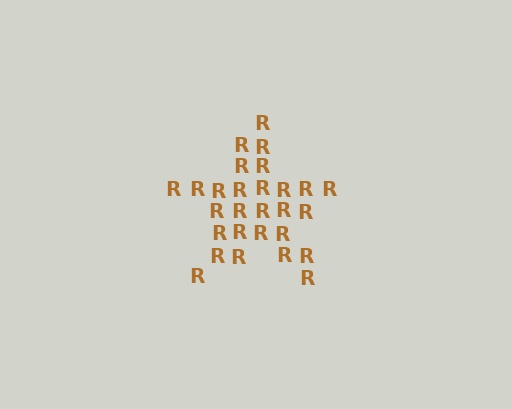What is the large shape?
The large shape is a star.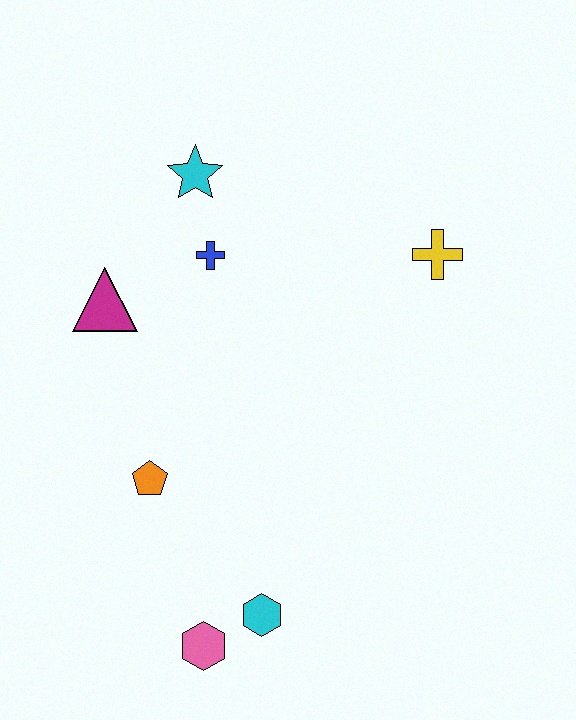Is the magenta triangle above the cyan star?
No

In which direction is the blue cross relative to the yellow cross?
The blue cross is to the left of the yellow cross.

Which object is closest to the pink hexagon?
The cyan hexagon is closest to the pink hexagon.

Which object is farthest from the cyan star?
The pink hexagon is farthest from the cyan star.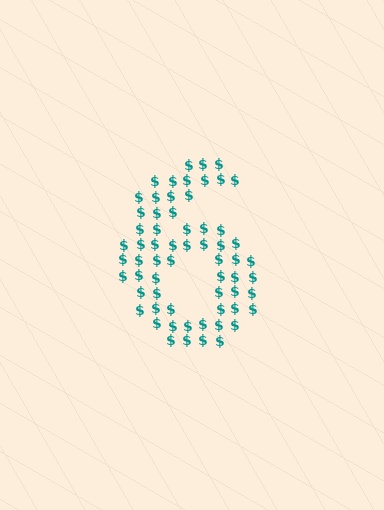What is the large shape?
The large shape is the digit 6.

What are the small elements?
The small elements are dollar signs.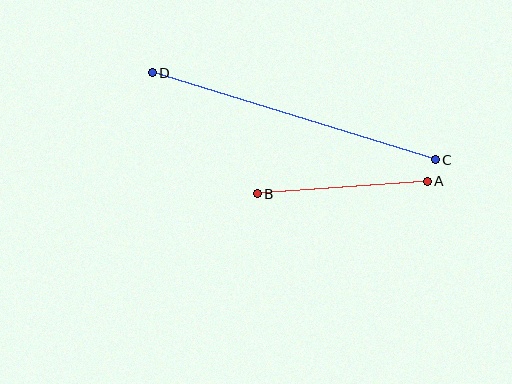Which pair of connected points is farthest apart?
Points C and D are farthest apart.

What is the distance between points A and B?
The distance is approximately 170 pixels.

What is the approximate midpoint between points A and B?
The midpoint is at approximately (342, 188) pixels.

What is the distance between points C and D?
The distance is approximately 296 pixels.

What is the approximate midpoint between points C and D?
The midpoint is at approximately (294, 116) pixels.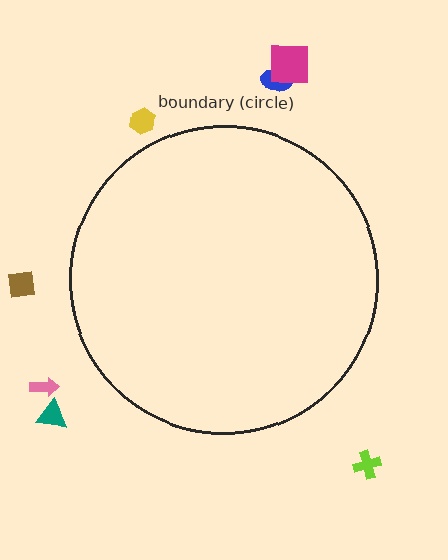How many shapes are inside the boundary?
0 inside, 7 outside.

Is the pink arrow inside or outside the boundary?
Outside.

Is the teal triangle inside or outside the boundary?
Outside.